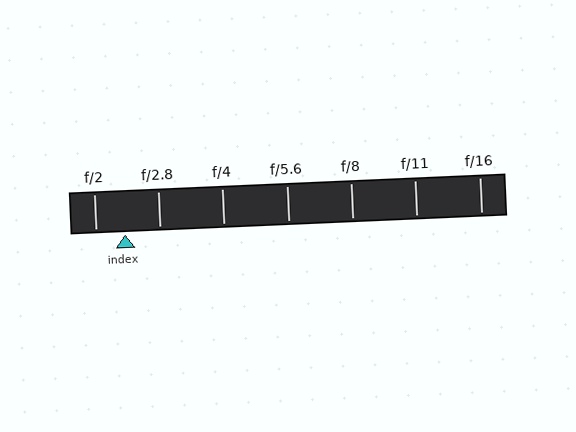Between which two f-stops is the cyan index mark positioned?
The index mark is between f/2 and f/2.8.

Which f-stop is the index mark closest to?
The index mark is closest to f/2.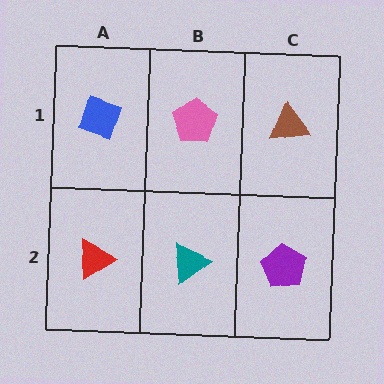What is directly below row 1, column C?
A purple pentagon.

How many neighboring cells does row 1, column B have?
3.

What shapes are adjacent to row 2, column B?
A pink pentagon (row 1, column B), a red triangle (row 2, column A), a purple pentagon (row 2, column C).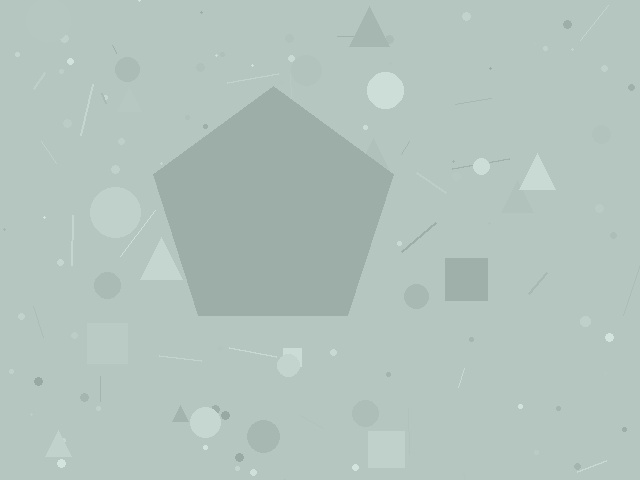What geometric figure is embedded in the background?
A pentagon is embedded in the background.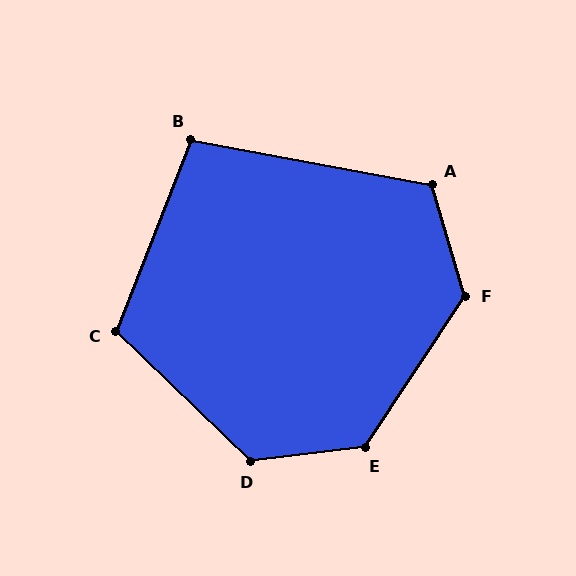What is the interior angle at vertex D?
Approximately 129 degrees (obtuse).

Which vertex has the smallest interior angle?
B, at approximately 101 degrees.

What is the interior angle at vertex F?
Approximately 130 degrees (obtuse).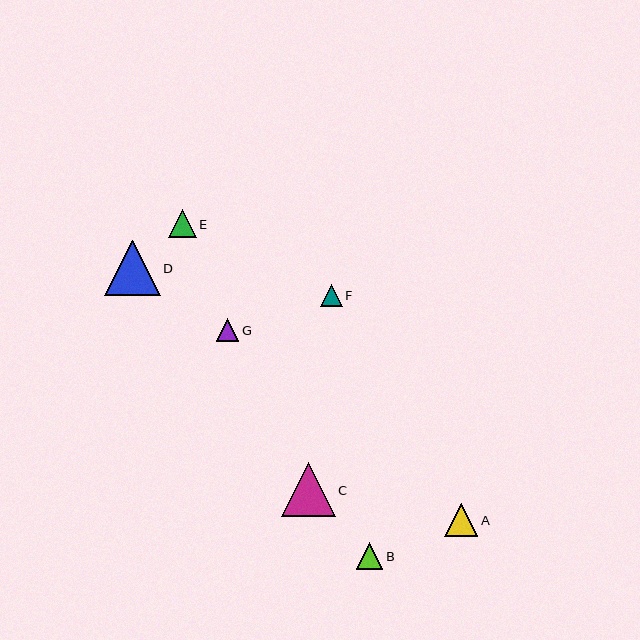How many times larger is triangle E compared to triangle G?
Triangle E is approximately 1.2 times the size of triangle G.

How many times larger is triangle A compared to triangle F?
Triangle A is approximately 1.5 times the size of triangle F.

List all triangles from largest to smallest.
From largest to smallest: D, C, A, E, B, G, F.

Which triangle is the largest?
Triangle D is the largest with a size of approximately 56 pixels.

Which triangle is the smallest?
Triangle F is the smallest with a size of approximately 22 pixels.